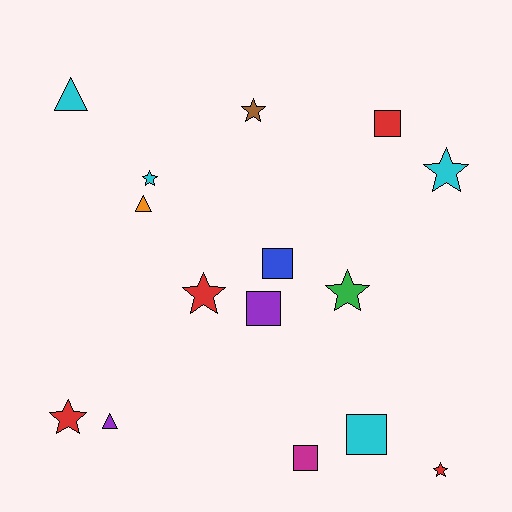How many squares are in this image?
There are 5 squares.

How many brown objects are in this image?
There is 1 brown object.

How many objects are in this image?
There are 15 objects.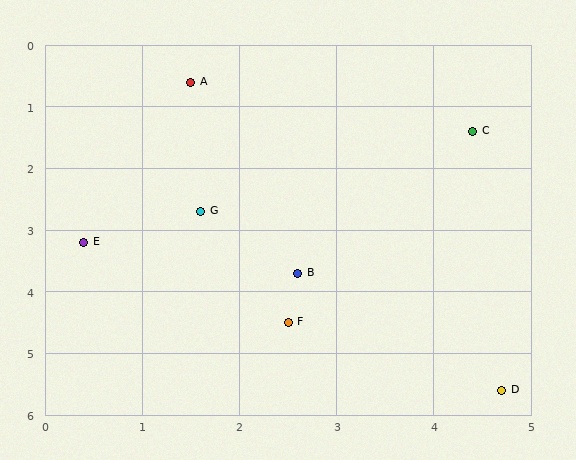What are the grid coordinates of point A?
Point A is at approximately (1.5, 0.6).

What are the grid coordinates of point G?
Point G is at approximately (1.6, 2.7).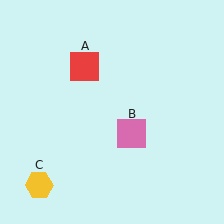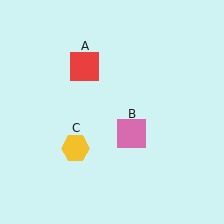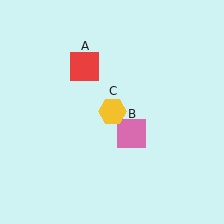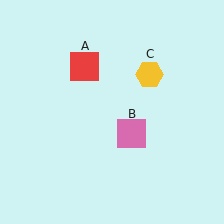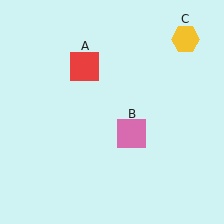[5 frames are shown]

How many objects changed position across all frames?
1 object changed position: yellow hexagon (object C).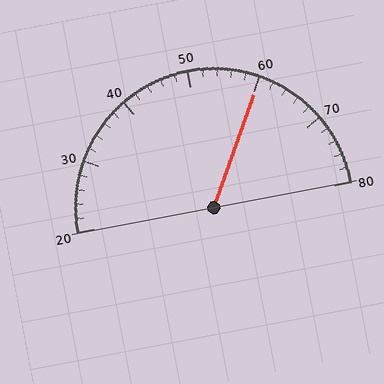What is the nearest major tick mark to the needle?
The nearest major tick mark is 60.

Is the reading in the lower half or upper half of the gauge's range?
The reading is in the upper half of the range (20 to 80).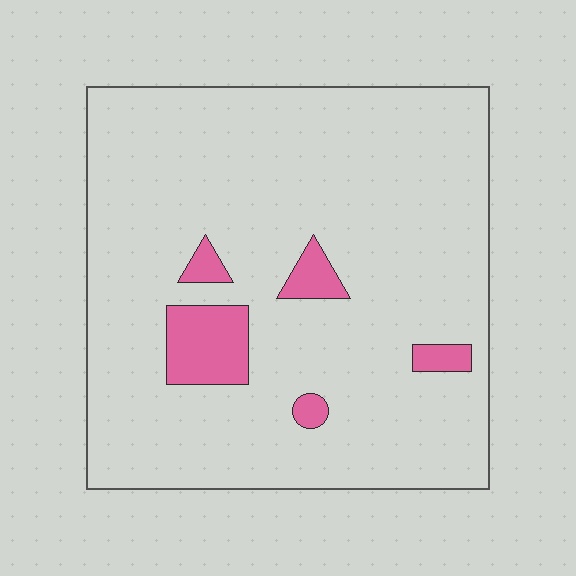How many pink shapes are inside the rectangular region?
5.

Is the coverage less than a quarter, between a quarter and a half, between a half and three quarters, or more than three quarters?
Less than a quarter.